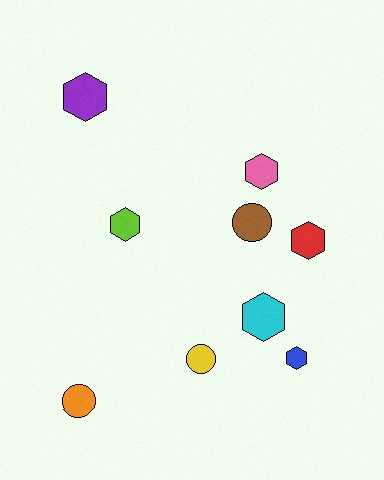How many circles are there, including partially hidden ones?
There are 3 circles.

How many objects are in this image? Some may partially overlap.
There are 9 objects.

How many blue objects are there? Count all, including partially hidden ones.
There is 1 blue object.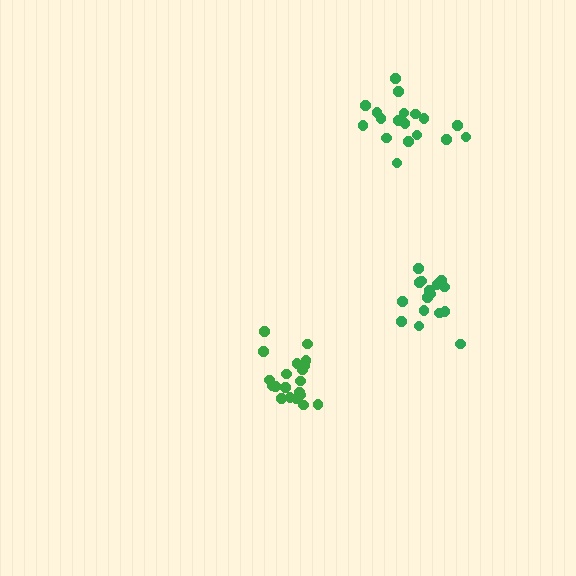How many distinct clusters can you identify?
There are 3 distinct clusters.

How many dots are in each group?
Group 1: 18 dots, Group 2: 20 dots, Group 3: 16 dots (54 total).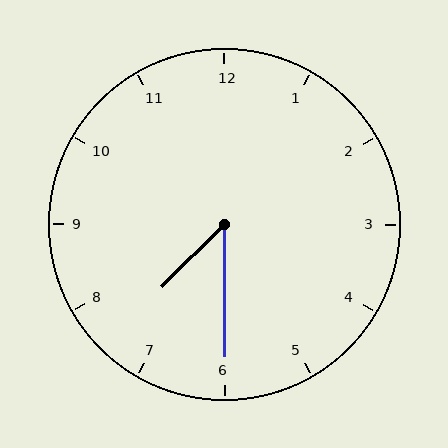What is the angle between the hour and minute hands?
Approximately 45 degrees.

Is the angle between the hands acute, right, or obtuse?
It is acute.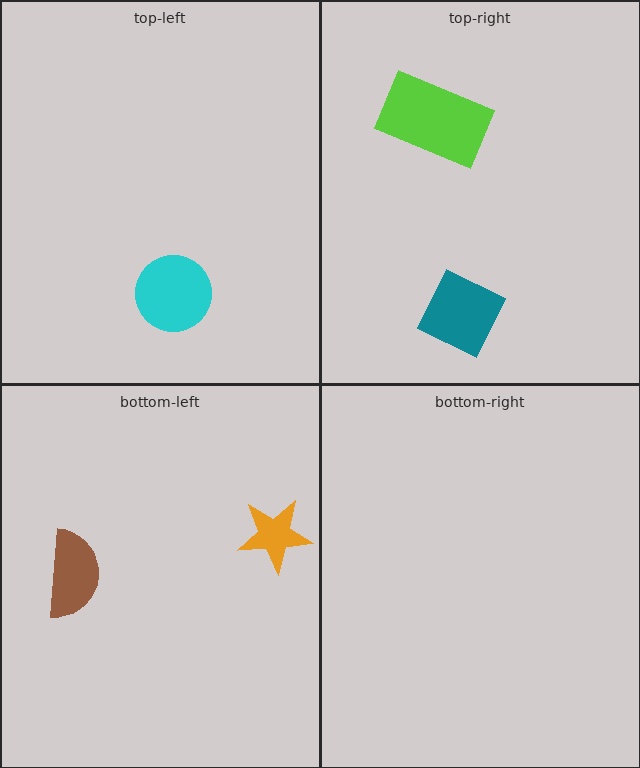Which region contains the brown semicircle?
The bottom-left region.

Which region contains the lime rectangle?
The top-right region.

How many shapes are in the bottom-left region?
2.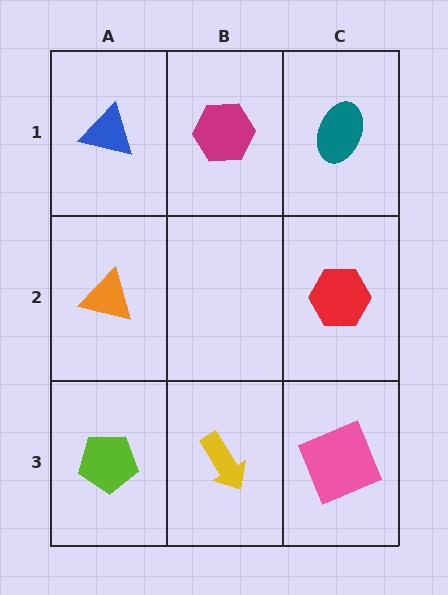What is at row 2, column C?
A red hexagon.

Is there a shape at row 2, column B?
No, that cell is empty.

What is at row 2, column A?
An orange triangle.